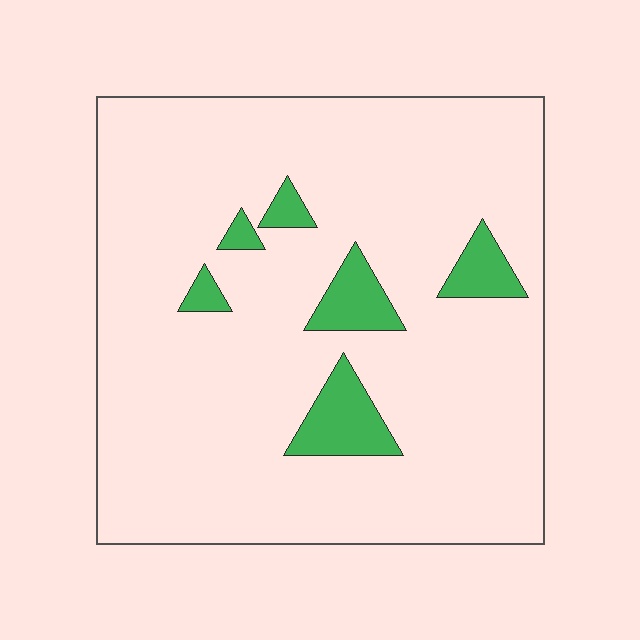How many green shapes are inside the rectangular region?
6.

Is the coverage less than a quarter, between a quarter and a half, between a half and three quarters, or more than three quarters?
Less than a quarter.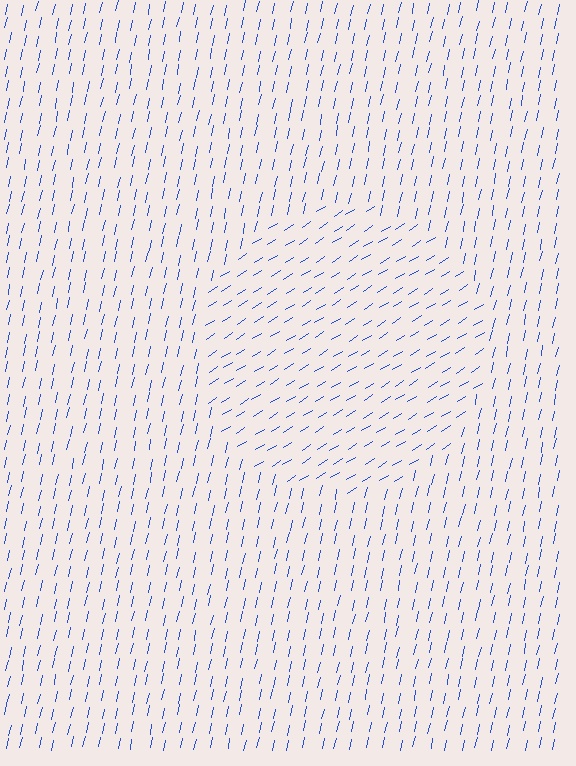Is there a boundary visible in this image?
Yes, there is a texture boundary formed by a change in line orientation.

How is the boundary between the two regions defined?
The boundary is defined purely by a change in line orientation (approximately 45 degrees difference). All lines are the same color and thickness.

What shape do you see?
I see a circle.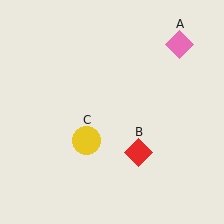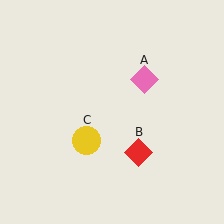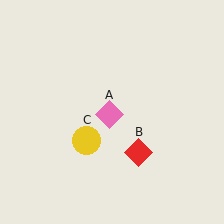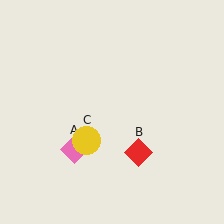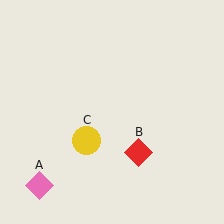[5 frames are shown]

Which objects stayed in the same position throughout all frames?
Red diamond (object B) and yellow circle (object C) remained stationary.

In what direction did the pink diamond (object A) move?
The pink diamond (object A) moved down and to the left.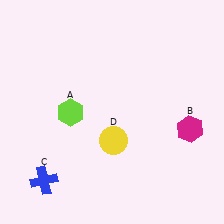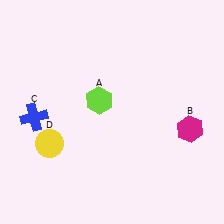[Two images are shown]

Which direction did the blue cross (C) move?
The blue cross (C) moved up.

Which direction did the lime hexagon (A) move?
The lime hexagon (A) moved right.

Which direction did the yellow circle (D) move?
The yellow circle (D) moved left.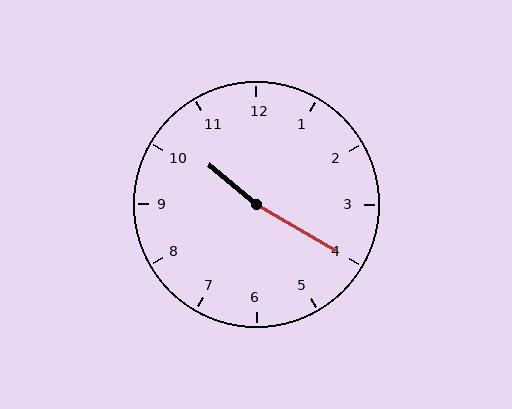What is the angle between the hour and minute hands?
Approximately 170 degrees.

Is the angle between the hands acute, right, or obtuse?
It is obtuse.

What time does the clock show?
10:20.